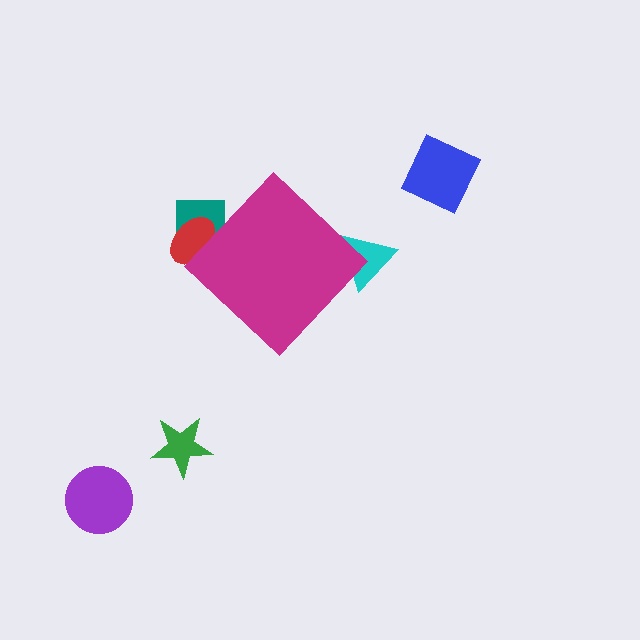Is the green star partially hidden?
No, the green star is fully visible.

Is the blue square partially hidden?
No, the blue square is fully visible.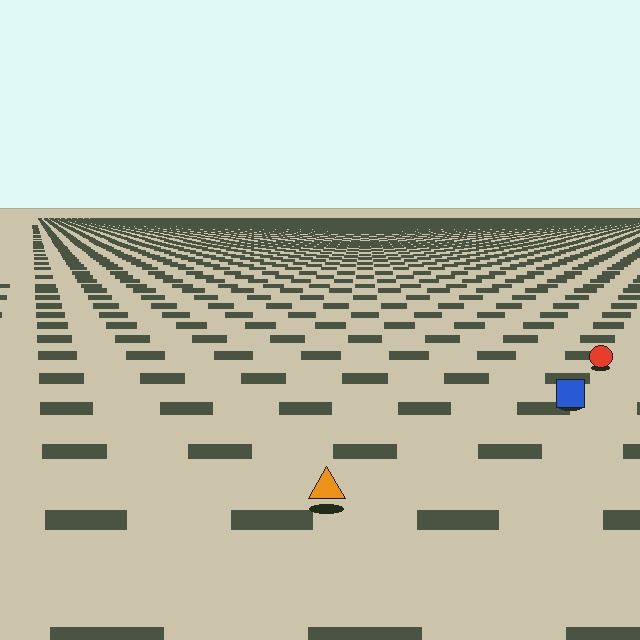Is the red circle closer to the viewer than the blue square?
No. The blue square is closer — you can tell from the texture gradient: the ground texture is coarser near it.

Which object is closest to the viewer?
The orange triangle is closest. The texture marks near it are larger and more spread out.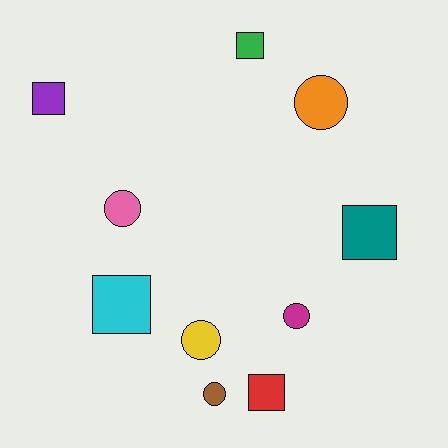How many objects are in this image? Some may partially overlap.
There are 10 objects.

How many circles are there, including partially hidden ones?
There are 5 circles.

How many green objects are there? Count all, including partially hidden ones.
There is 1 green object.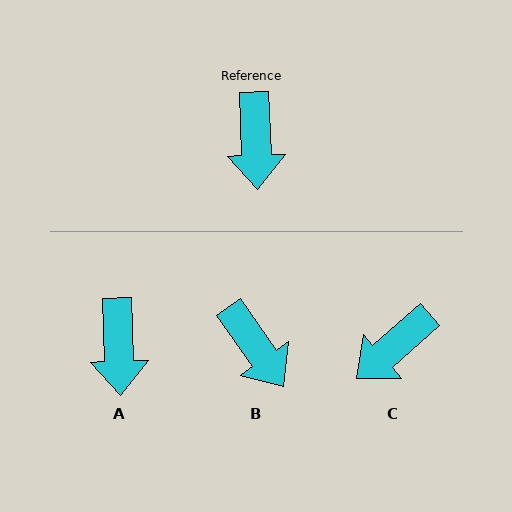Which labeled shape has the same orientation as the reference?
A.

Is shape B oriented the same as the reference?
No, it is off by about 33 degrees.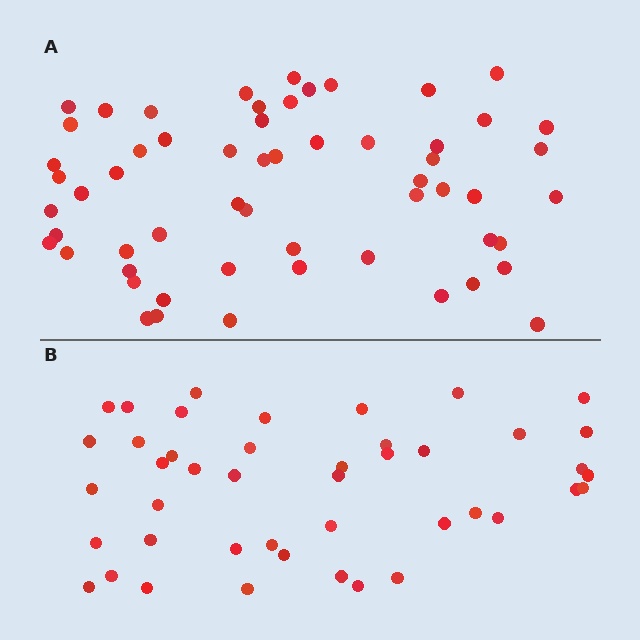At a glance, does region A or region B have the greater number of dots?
Region A (the top region) has more dots.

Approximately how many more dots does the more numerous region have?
Region A has approximately 15 more dots than region B.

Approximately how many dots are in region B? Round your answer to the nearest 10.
About 40 dots. (The exact count is 44, which rounds to 40.)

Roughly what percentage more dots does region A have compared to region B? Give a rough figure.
About 30% more.